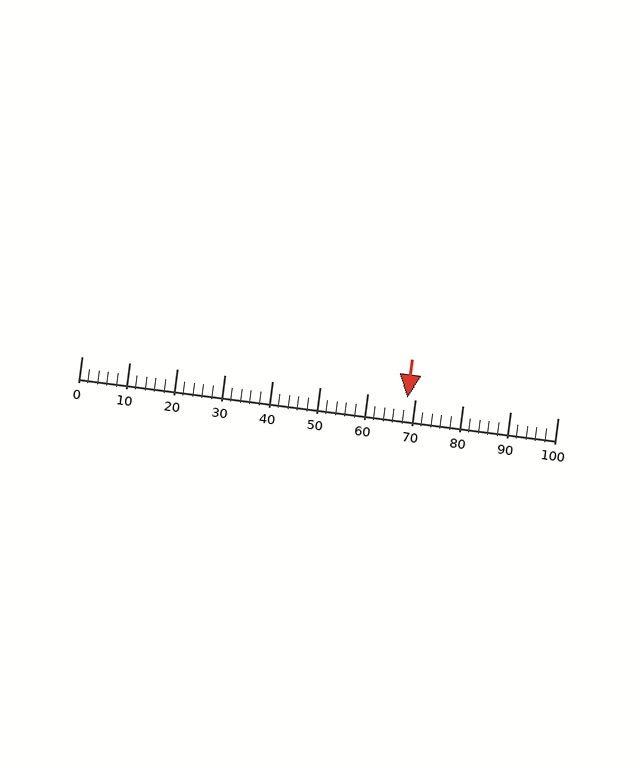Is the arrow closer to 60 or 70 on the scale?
The arrow is closer to 70.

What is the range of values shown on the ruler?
The ruler shows values from 0 to 100.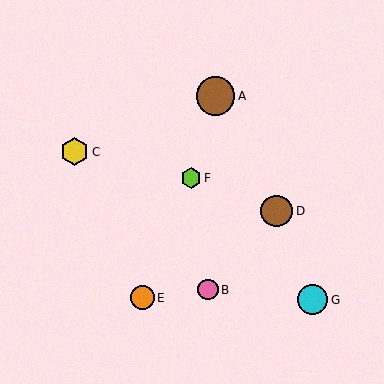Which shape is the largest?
The brown circle (labeled A) is the largest.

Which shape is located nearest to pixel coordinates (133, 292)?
The orange circle (labeled E) at (142, 298) is nearest to that location.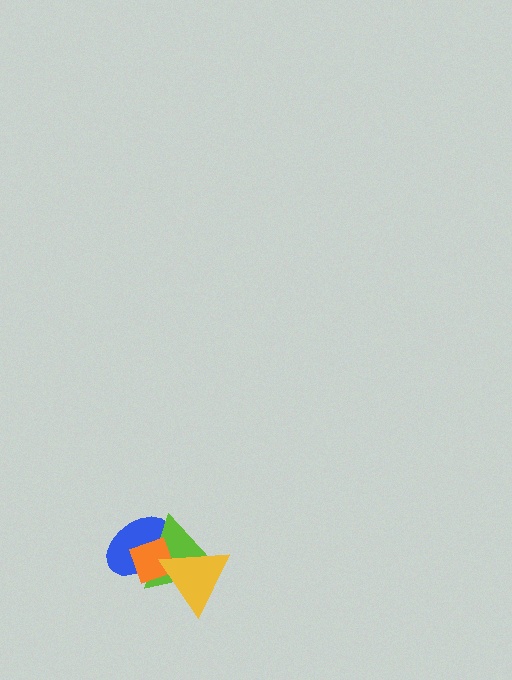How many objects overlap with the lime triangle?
3 objects overlap with the lime triangle.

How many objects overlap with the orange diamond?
3 objects overlap with the orange diamond.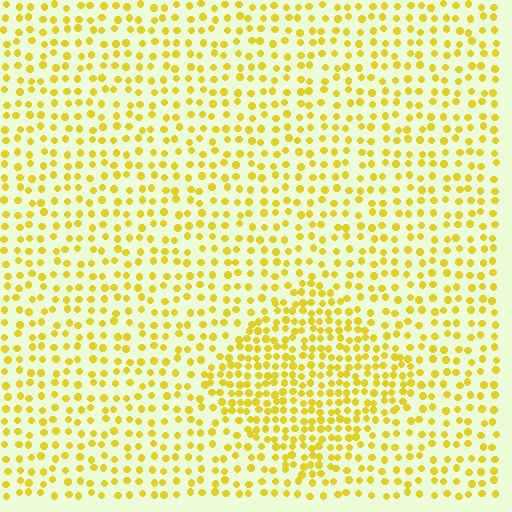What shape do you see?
I see a diamond.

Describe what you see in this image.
The image contains small yellow elements arranged at two different densities. A diamond-shaped region is visible where the elements are more densely packed than the surrounding area.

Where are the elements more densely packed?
The elements are more densely packed inside the diamond boundary.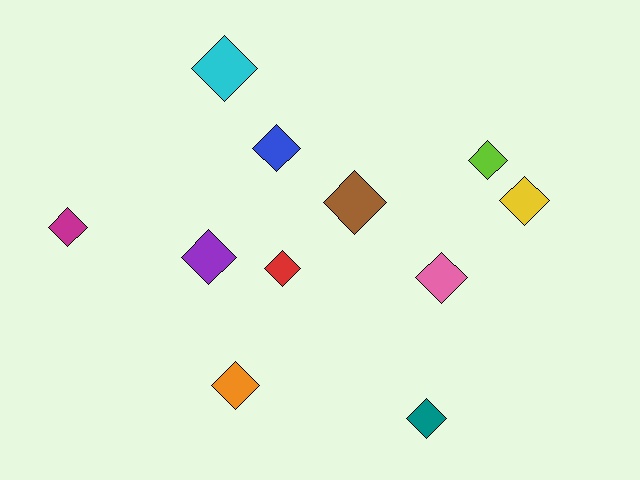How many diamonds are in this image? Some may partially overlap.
There are 11 diamonds.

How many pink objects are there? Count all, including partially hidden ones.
There is 1 pink object.